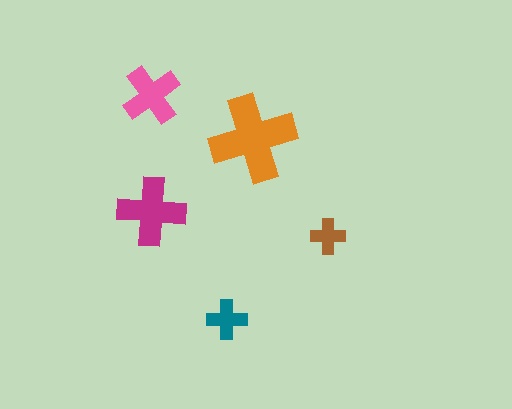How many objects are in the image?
There are 5 objects in the image.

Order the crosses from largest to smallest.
the orange one, the magenta one, the pink one, the teal one, the brown one.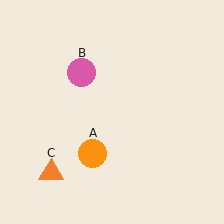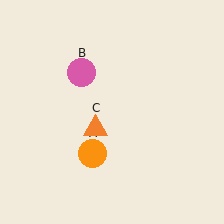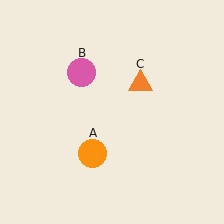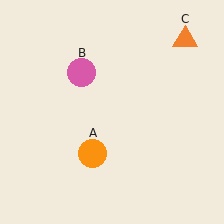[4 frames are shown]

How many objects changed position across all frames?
1 object changed position: orange triangle (object C).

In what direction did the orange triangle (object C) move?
The orange triangle (object C) moved up and to the right.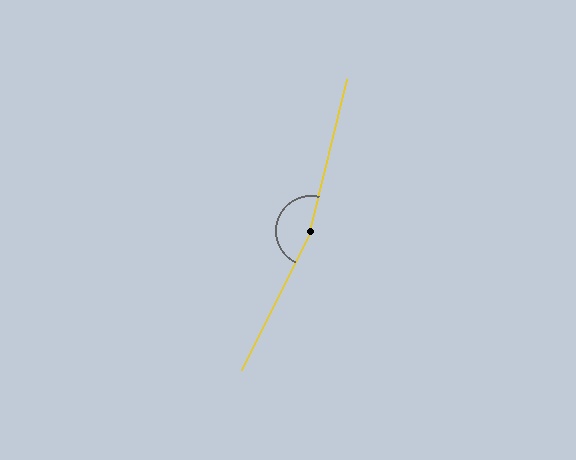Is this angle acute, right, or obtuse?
It is obtuse.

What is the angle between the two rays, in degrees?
Approximately 167 degrees.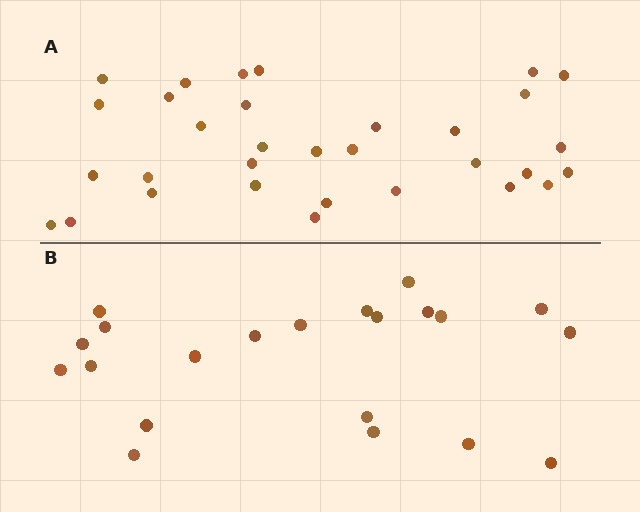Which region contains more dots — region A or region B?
Region A (the top region) has more dots.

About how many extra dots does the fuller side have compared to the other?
Region A has roughly 12 or so more dots than region B.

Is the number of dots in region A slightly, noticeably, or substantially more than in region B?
Region A has substantially more. The ratio is roughly 1.5 to 1.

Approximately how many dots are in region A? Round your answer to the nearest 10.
About 30 dots. (The exact count is 32, which rounds to 30.)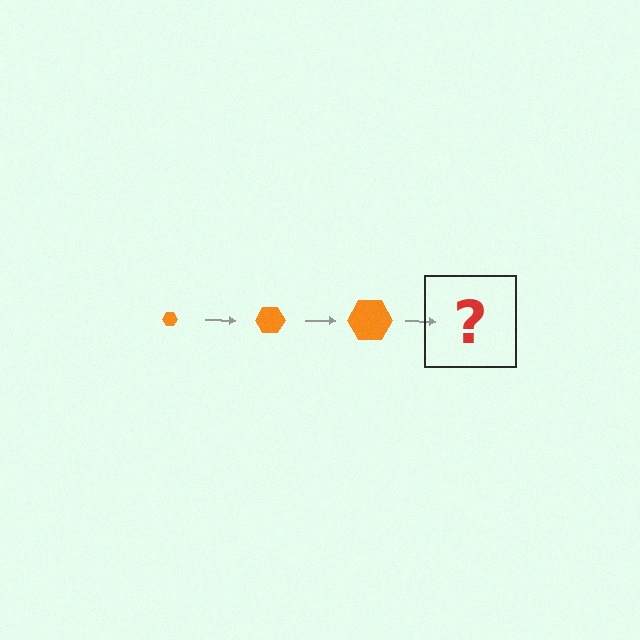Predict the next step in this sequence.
The next step is an orange hexagon, larger than the previous one.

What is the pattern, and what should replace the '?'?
The pattern is that the hexagon gets progressively larger each step. The '?' should be an orange hexagon, larger than the previous one.